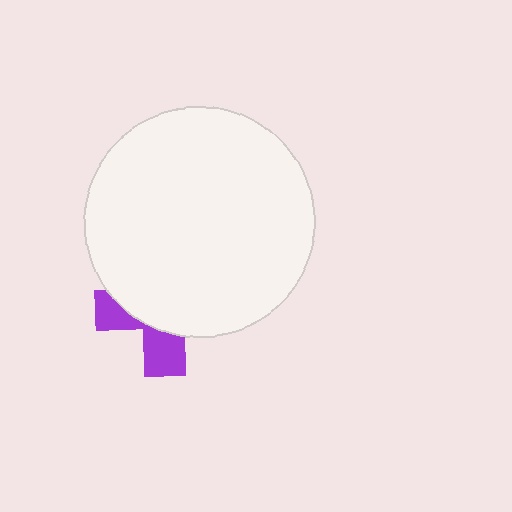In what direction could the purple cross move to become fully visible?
The purple cross could move down. That would shift it out from behind the white circle entirely.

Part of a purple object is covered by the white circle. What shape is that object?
It is a cross.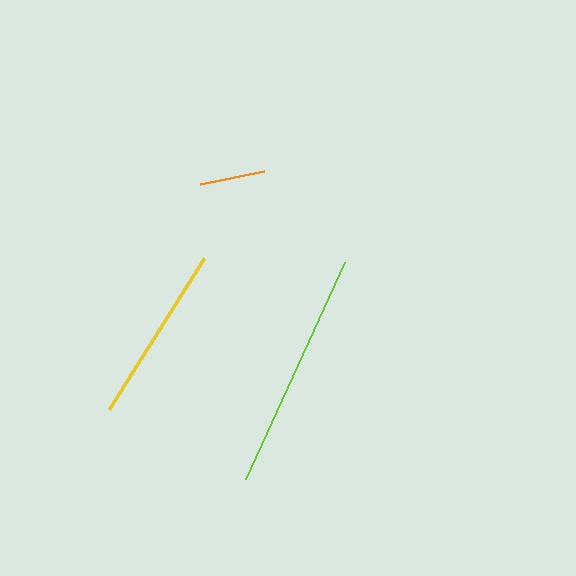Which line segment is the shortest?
The orange line is the shortest at approximately 66 pixels.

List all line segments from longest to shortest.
From longest to shortest: lime, yellow, orange.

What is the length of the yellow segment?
The yellow segment is approximately 178 pixels long.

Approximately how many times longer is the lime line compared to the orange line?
The lime line is approximately 3.6 times the length of the orange line.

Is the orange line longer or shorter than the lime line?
The lime line is longer than the orange line.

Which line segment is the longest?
The lime line is the longest at approximately 239 pixels.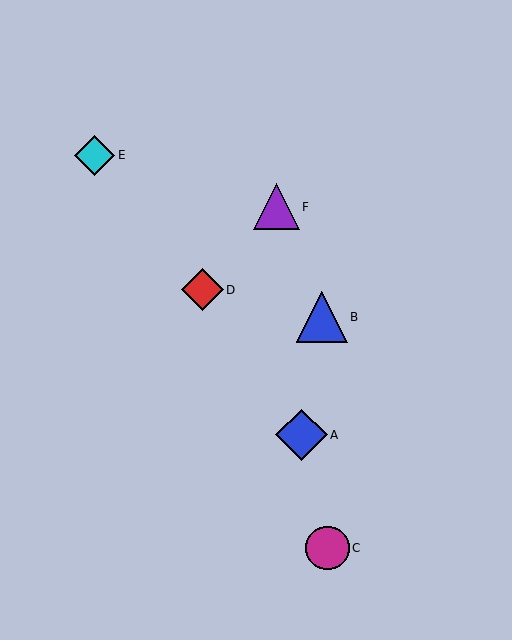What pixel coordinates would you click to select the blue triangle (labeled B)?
Click at (322, 317) to select the blue triangle B.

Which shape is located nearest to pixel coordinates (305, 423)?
The blue diamond (labeled A) at (301, 435) is nearest to that location.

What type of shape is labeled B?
Shape B is a blue triangle.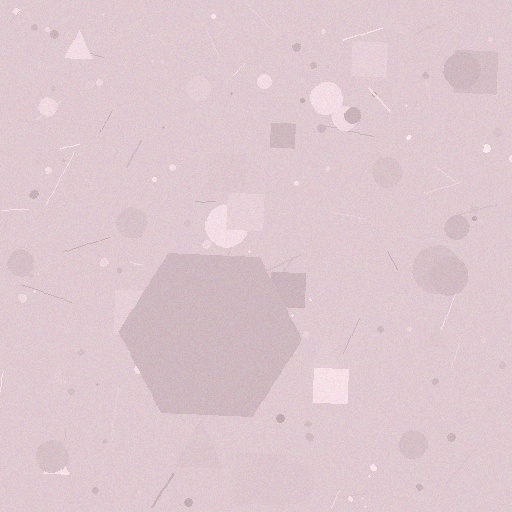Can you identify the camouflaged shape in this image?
The camouflaged shape is a hexagon.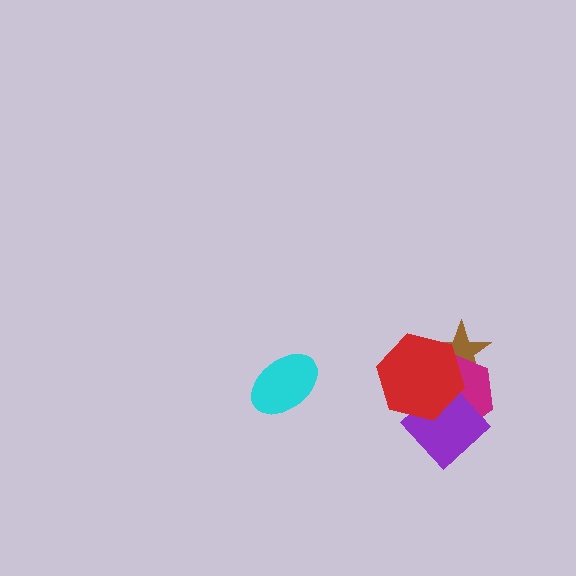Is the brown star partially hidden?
Yes, it is partially covered by another shape.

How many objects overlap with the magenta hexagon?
3 objects overlap with the magenta hexagon.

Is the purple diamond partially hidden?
Yes, it is partially covered by another shape.